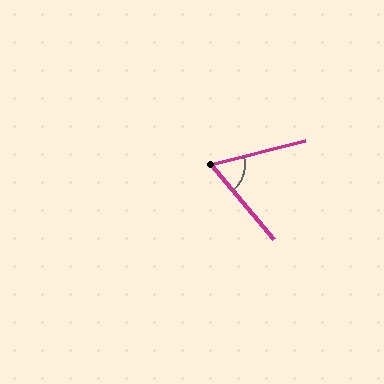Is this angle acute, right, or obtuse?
It is acute.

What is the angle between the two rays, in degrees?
Approximately 64 degrees.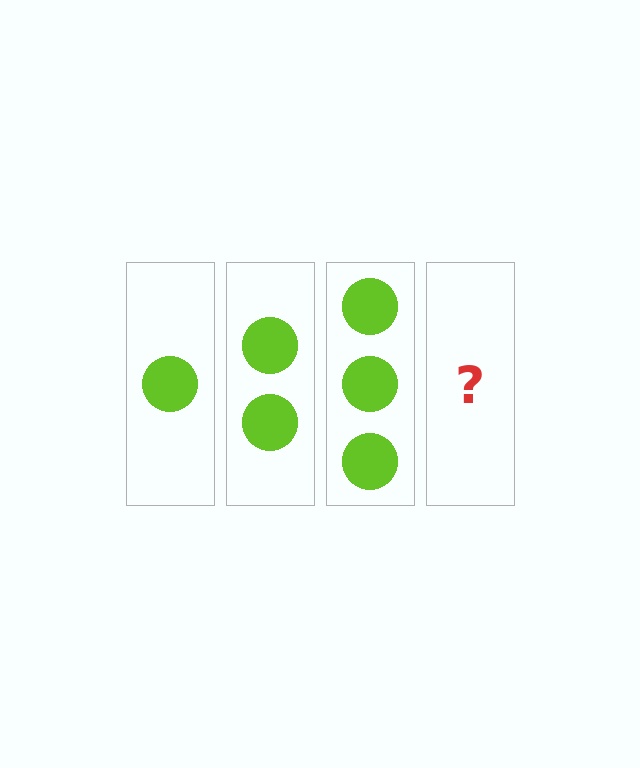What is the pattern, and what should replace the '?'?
The pattern is that each step adds one more circle. The '?' should be 4 circles.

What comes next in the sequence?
The next element should be 4 circles.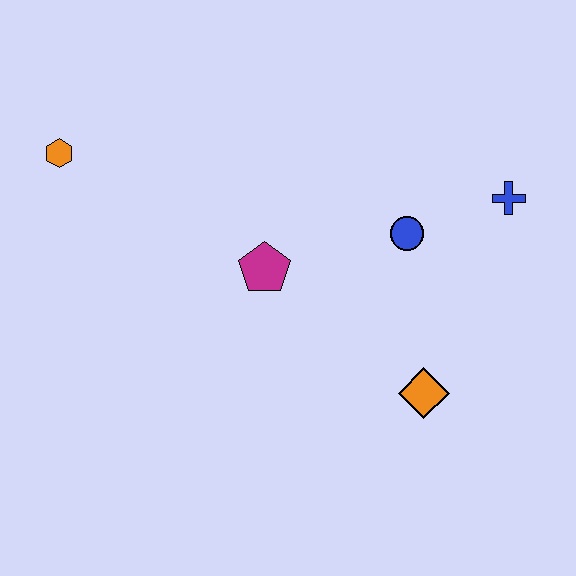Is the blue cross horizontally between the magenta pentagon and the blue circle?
No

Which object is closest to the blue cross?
The blue circle is closest to the blue cross.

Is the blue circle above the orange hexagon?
No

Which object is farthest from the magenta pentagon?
The blue cross is farthest from the magenta pentagon.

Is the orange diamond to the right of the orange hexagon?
Yes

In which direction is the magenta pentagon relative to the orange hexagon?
The magenta pentagon is to the right of the orange hexagon.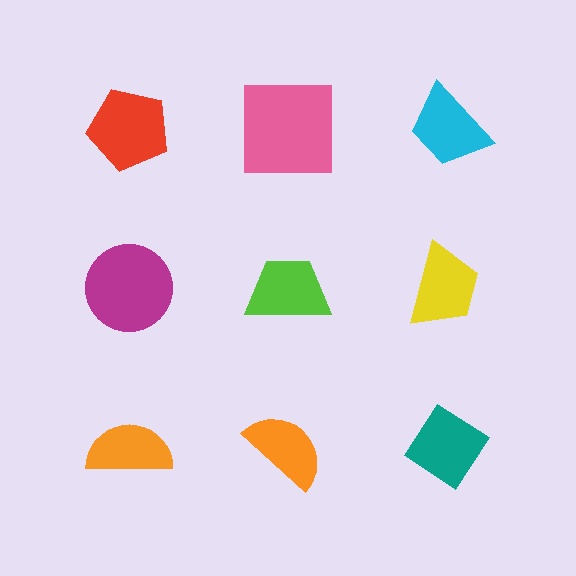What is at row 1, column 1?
A red pentagon.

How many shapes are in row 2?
3 shapes.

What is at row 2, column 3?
A yellow trapezoid.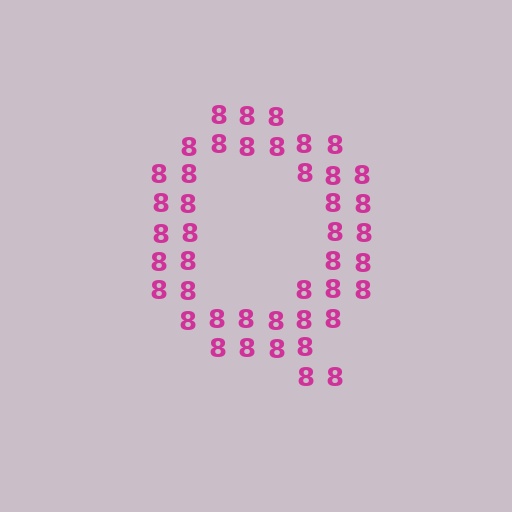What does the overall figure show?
The overall figure shows the letter Q.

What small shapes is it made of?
It is made of small digit 8's.